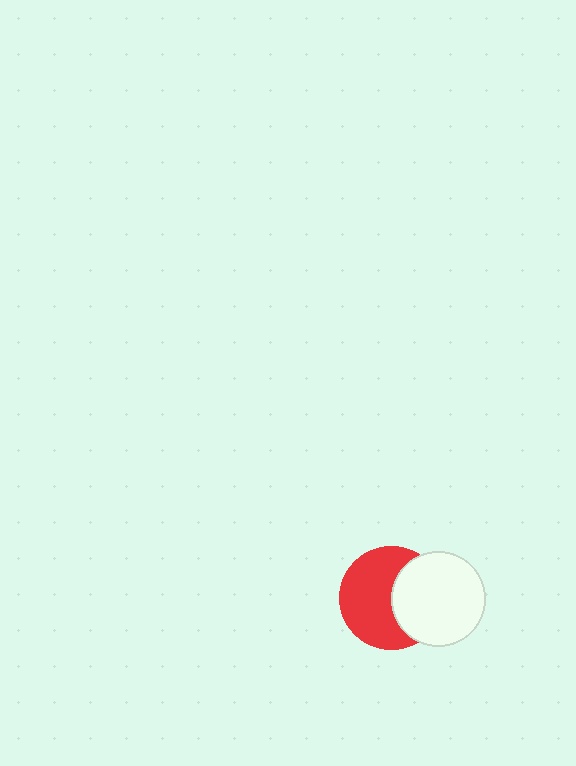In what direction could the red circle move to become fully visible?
The red circle could move left. That would shift it out from behind the white circle entirely.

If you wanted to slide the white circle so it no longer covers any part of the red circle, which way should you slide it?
Slide it right — that is the most direct way to separate the two shapes.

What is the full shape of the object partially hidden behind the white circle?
The partially hidden object is a red circle.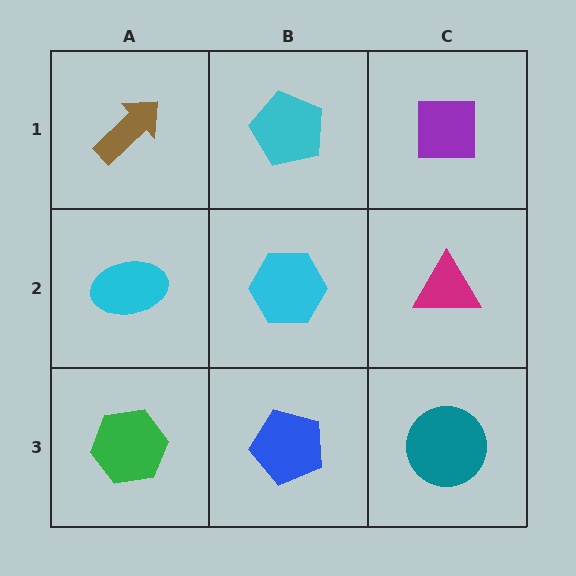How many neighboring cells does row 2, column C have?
3.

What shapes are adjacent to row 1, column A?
A cyan ellipse (row 2, column A), a cyan pentagon (row 1, column B).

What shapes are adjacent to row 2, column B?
A cyan pentagon (row 1, column B), a blue pentagon (row 3, column B), a cyan ellipse (row 2, column A), a magenta triangle (row 2, column C).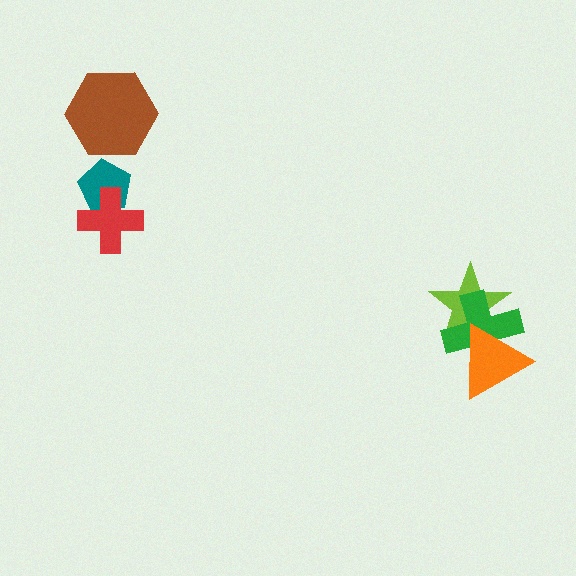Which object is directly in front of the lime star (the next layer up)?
The green cross is directly in front of the lime star.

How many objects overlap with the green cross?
2 objects overlap with the green cross.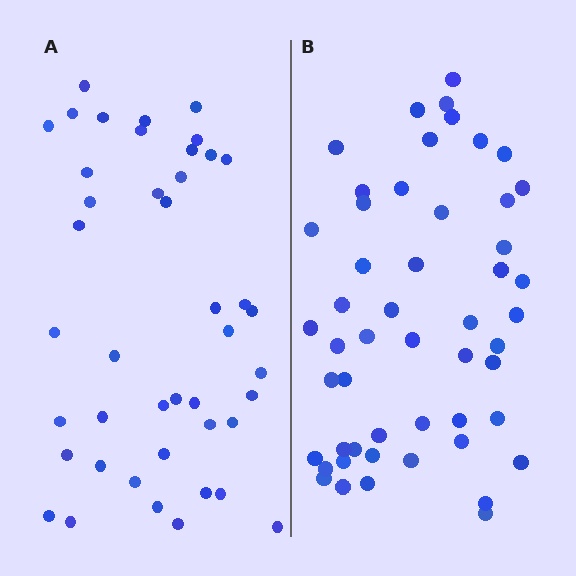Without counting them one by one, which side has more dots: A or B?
Region B (the right region) has more dots.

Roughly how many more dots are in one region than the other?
Region B has roughly 8 or so more dots than region A.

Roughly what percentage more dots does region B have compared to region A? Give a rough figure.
About 20% more.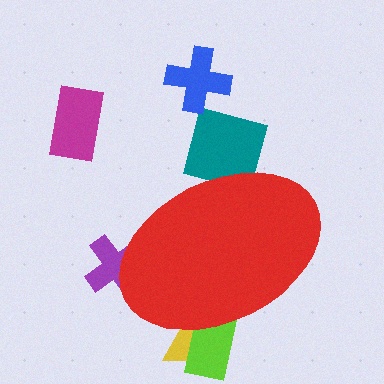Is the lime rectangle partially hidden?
Yes, the lime rectangle is partially hidden behind the red ellipse.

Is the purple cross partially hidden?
Yes, the purple cross is partially hidden behind the red ellipse.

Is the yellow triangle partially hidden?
Yes, the yellow triangle is partially hidden behind the red ellipse.